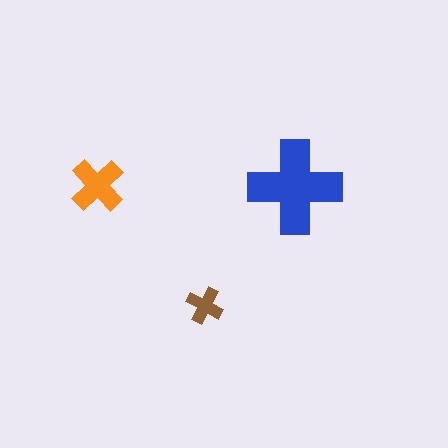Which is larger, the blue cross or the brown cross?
The blue one.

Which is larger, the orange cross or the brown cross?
The orange one.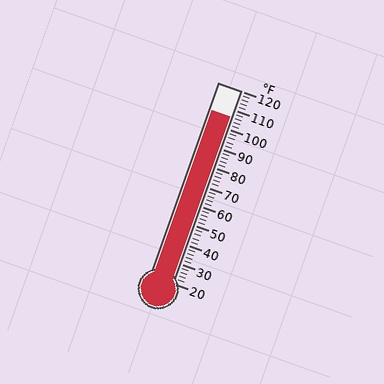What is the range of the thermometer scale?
The thermometer scale ranges from 20°F to 120°F.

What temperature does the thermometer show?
The thermometer shows approximately 106°F.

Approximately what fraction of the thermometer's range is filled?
The thermometer is filled to approximately 85% of its range.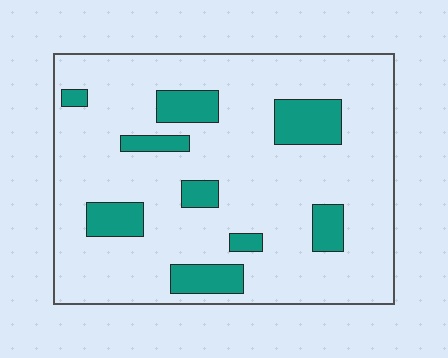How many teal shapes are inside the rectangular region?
9.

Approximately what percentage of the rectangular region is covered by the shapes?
Approximately 15%.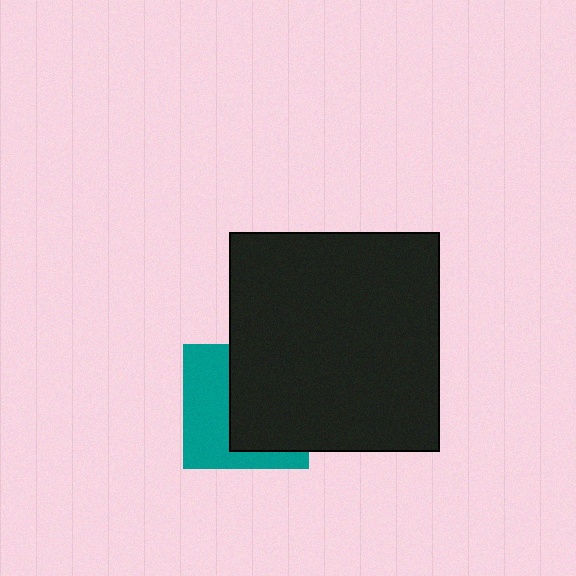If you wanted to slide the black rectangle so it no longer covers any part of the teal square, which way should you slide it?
Slide it right — that is the most direct way to separate the two shapes.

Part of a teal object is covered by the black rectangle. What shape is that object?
It is a square.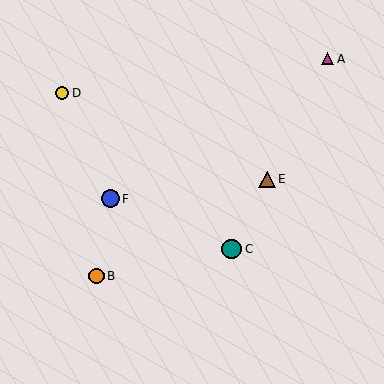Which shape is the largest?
The teal circle (labeled C) is the largest.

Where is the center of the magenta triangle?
The center of the magenta triangle is at (328, 59).